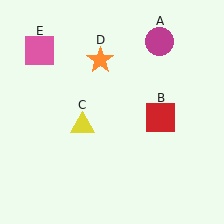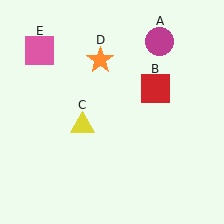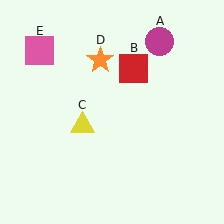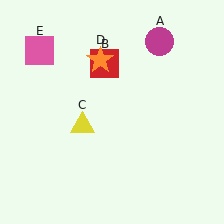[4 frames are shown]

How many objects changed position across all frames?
1 object changed position: red square (object B).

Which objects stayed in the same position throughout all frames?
Magenta circle (object A) and yellow triangle (object C) and orange star (object D) and pink square (object E) remained stationary.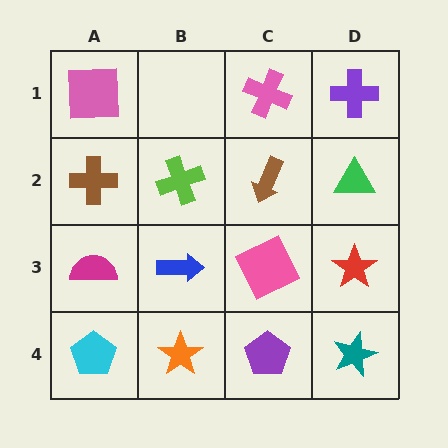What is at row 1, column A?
A pink square.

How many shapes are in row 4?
4 shapes.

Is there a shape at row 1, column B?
No, that cell is empty.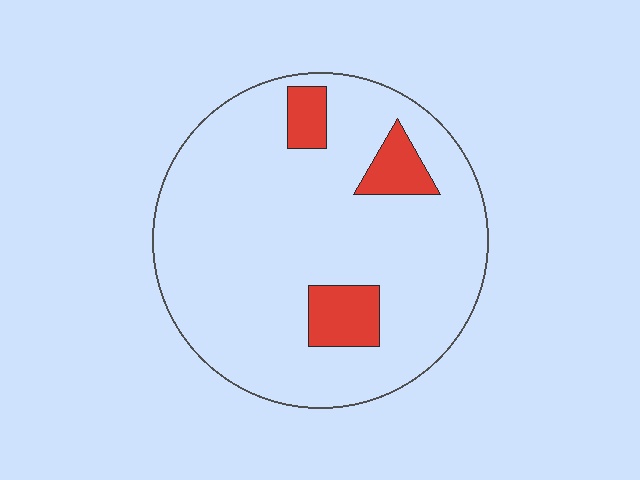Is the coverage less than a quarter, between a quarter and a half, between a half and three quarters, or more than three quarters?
Less than a quarter.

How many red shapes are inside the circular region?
3.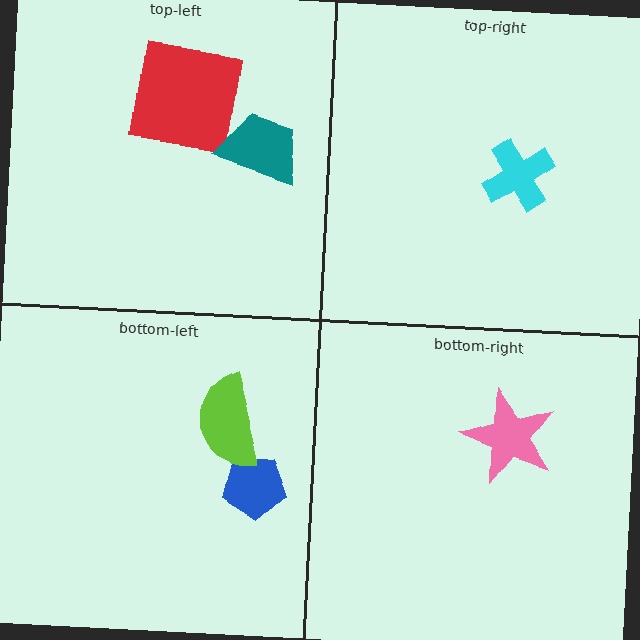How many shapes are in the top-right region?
1.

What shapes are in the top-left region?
The red square, the teal trapezoid.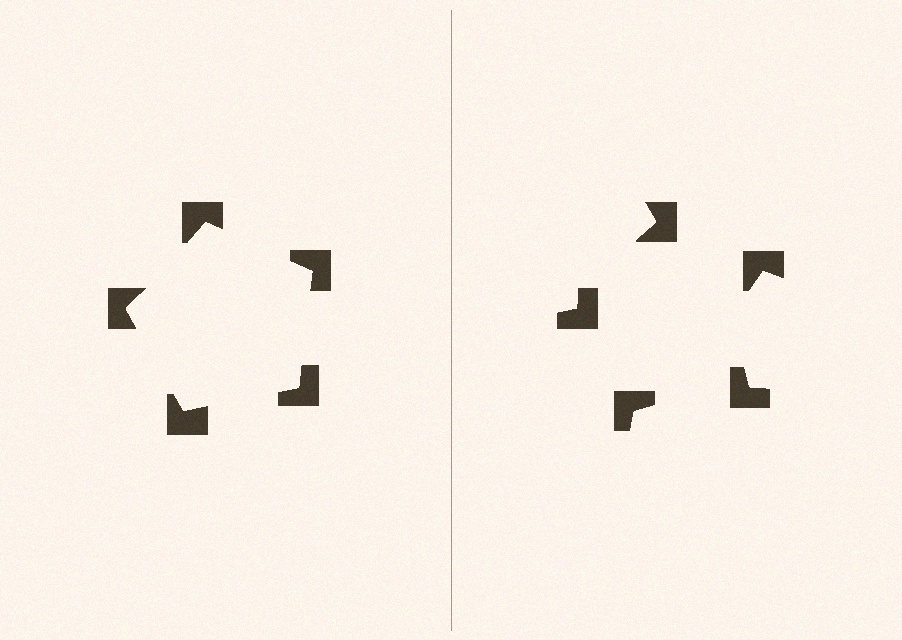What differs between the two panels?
The notched squares are positioned identically on both sides; only the wedge orientations differ. On the left they align to a pentagon; on the right they are misaligned.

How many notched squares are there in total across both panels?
10 — 5 on each side.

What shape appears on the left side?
An illusory pentagon.